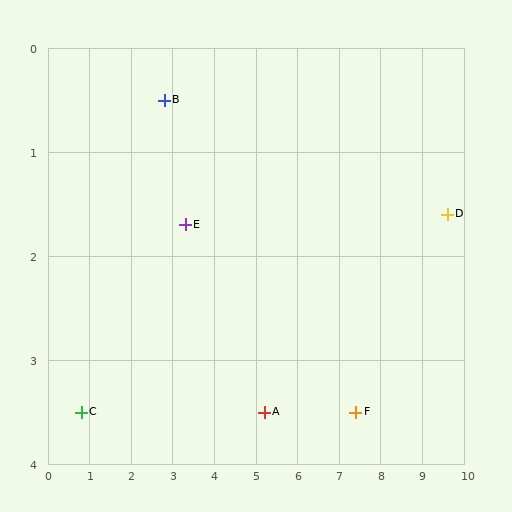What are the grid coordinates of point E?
Point E is at approximately (3.3, 1.7).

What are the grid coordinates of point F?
Point F is at approximately (7.4, 3.5).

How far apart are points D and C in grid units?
Points D and C are about 9.0 grid units apart.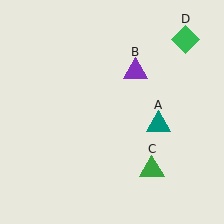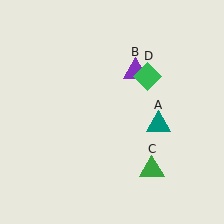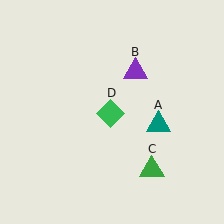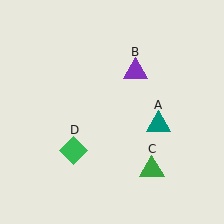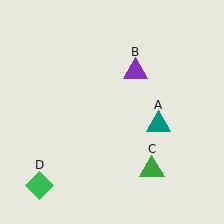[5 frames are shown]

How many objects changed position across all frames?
1 object changed position: green diamond (object D).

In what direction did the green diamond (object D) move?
The green diamond (object D) moved down and to the left.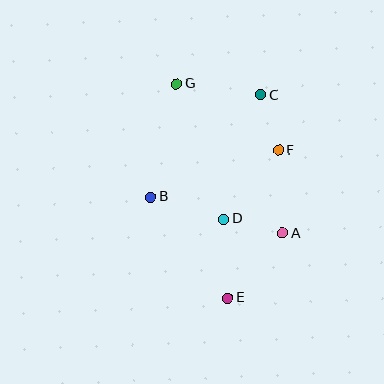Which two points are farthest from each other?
Points E and G are farthest from each other.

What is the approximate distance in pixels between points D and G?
The distance between D and G is approximately 143 pixels.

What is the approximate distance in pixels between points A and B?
The distance between A and B is approximately 136 pixels.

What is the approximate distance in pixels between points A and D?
The distance between A and D is approximately 60 pixels.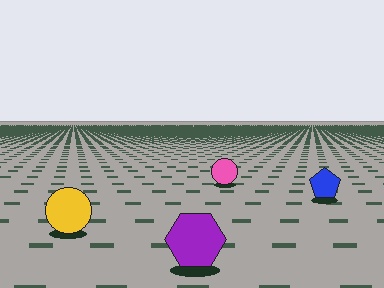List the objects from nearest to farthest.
From nearest to farthest: the purple hexagon, the yellow circle, the blue pentagon, the pink circle.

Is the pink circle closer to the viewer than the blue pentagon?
No. The blue pentagon is closer — you can tell from the texture gradient: the ground texture is coarser near it.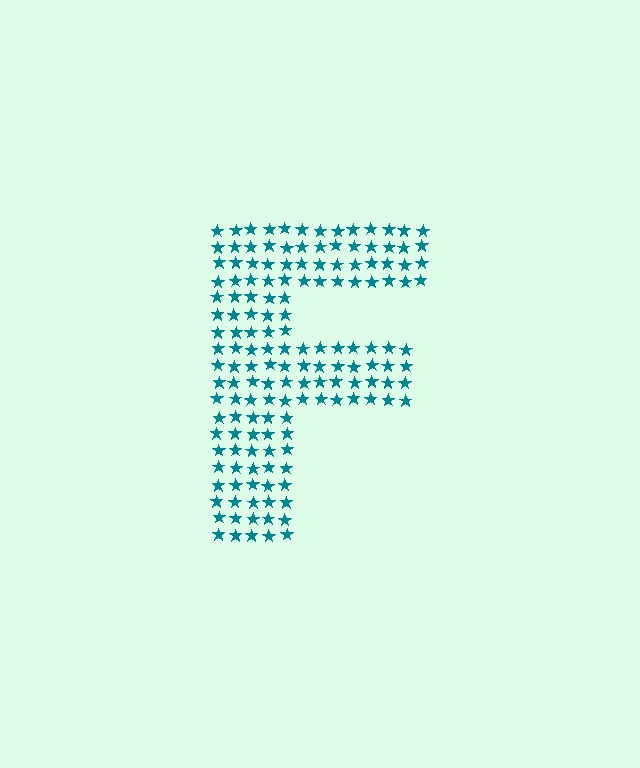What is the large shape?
The large shape is the letter F.